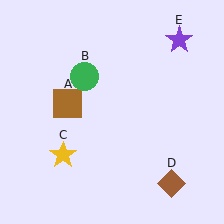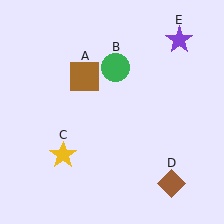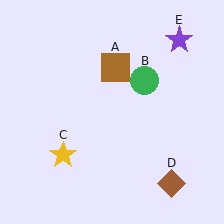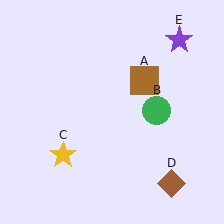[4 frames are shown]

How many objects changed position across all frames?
2 objects changed position: brown square (object A), green circle (object B).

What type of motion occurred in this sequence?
The brown square (object A), green circle (object B) rotated clockwise around the center of the scene.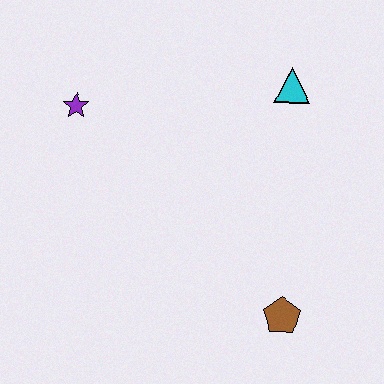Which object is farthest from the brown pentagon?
The purple star is farthest from the brown pentagon.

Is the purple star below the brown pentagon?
No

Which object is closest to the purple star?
The cyan triangle is closest to the purple star.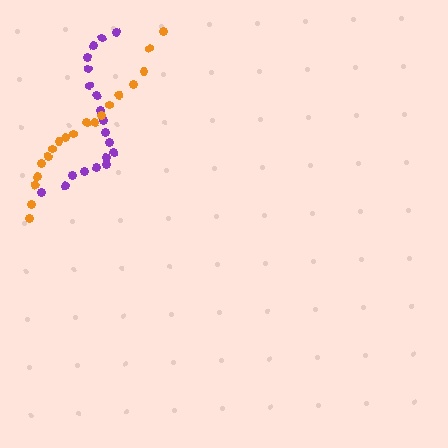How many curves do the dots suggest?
There are 2 distinct paths.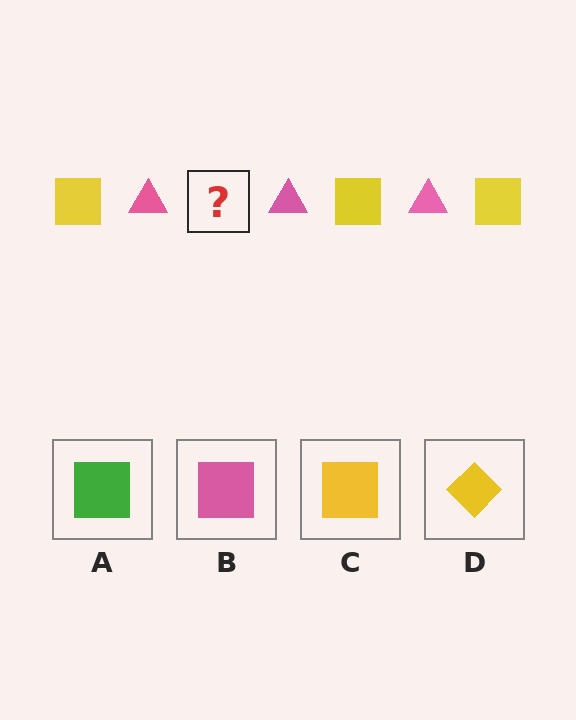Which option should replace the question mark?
Option C.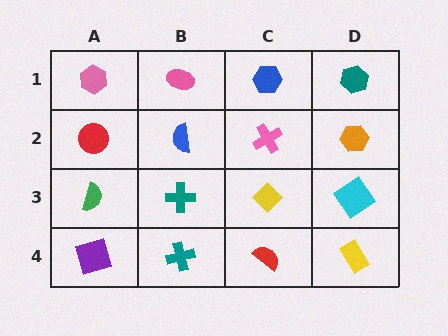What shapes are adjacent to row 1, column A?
A red circle (row 2, column A), a pink ellipse (row 1, column B).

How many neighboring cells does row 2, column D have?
3.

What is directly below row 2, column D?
A cyan diamond.